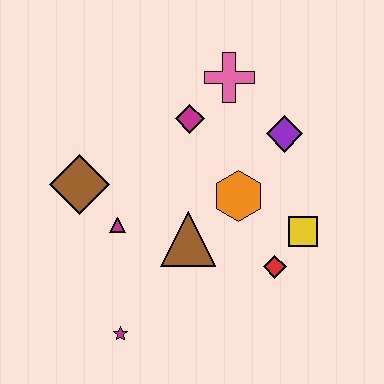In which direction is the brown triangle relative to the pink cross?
The brown triangle is below the pink cross.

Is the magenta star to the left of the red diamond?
Yes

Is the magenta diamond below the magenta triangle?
No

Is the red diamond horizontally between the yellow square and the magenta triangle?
Yes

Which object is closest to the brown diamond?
The magenta triangle is closest to the brown diamond.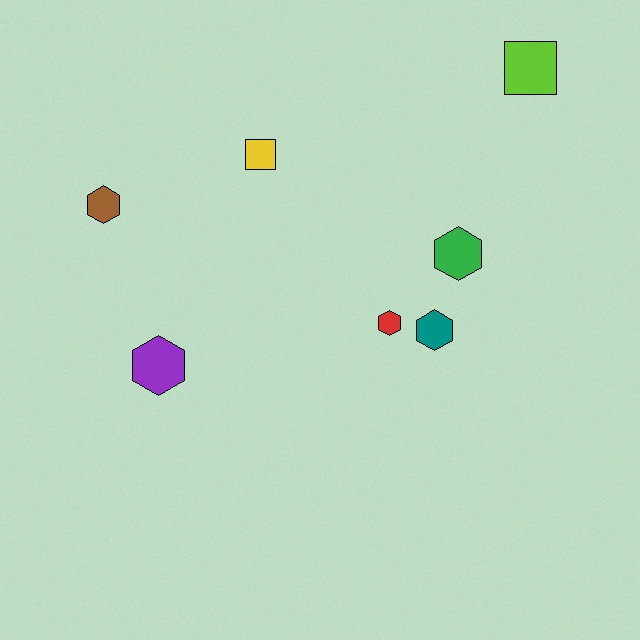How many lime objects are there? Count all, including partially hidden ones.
There is 1 lime object.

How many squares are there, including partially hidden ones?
There are 2 squares.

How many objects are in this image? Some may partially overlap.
There are 7 objects.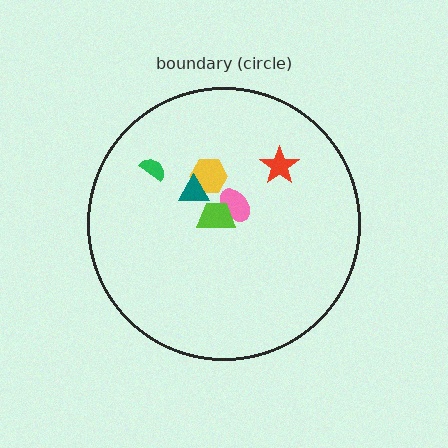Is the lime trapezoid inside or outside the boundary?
Inside.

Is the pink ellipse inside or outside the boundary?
Inside.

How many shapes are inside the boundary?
6 inside, 0 outside.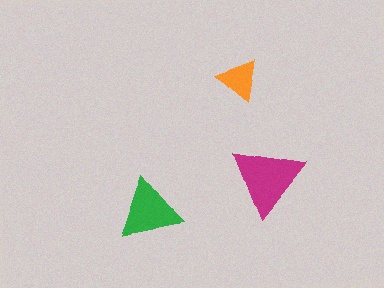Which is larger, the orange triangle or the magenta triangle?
The magenta one.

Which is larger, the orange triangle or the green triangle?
The green one.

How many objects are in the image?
There are 3 objects in the image.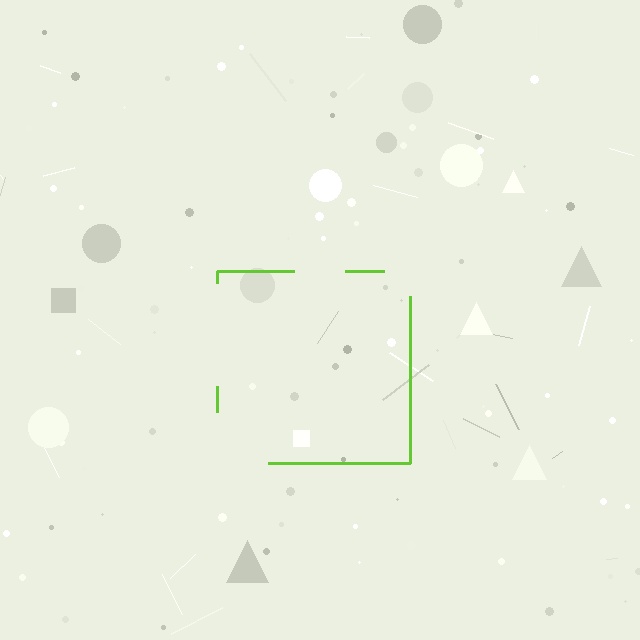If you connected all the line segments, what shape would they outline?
They would outline a square.